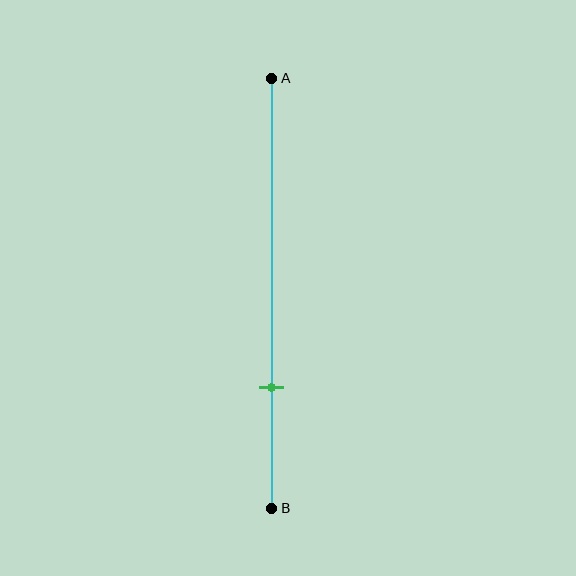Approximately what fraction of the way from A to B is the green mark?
The green mark is approximately 70% of the way from A to B.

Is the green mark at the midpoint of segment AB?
No, the mark is at about 70% from A, not at the 50% midpoint.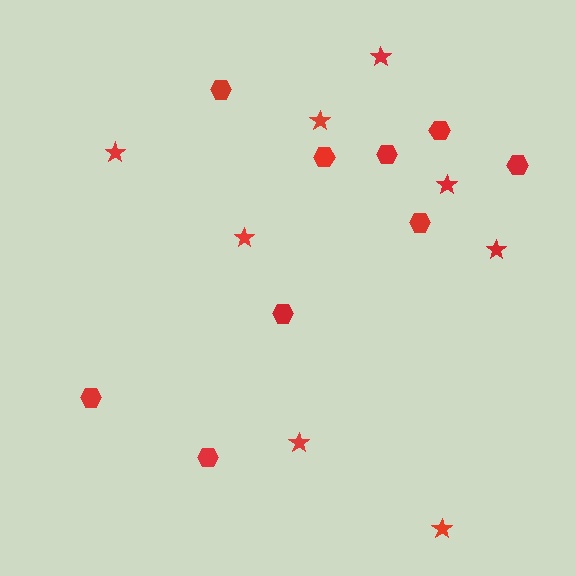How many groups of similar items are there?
There are 2 groups: one group of hexagons (9) and one group of stars (8).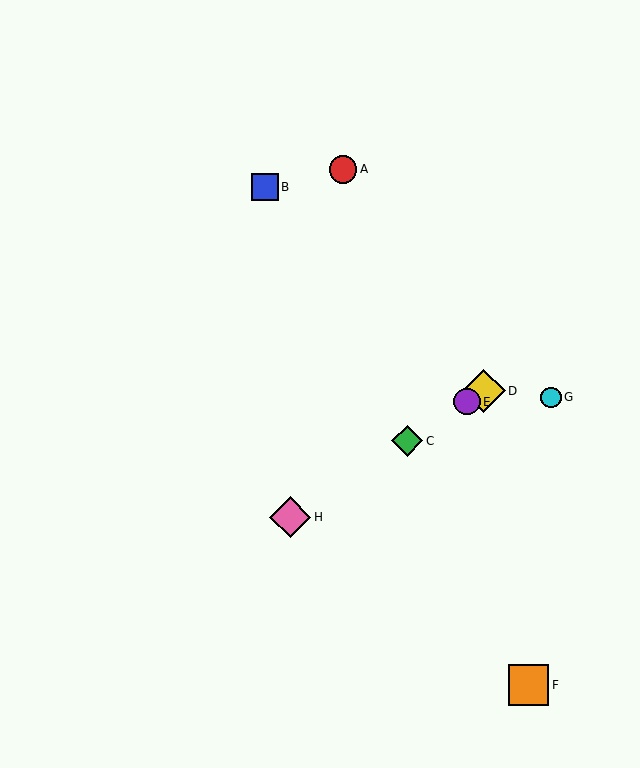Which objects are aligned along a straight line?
Objects C, D, E, H are aligned along a straight line.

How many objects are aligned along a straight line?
4 objects (C, D, E, H) are aligned along a straight line.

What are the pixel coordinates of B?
Object B is at (265, 187).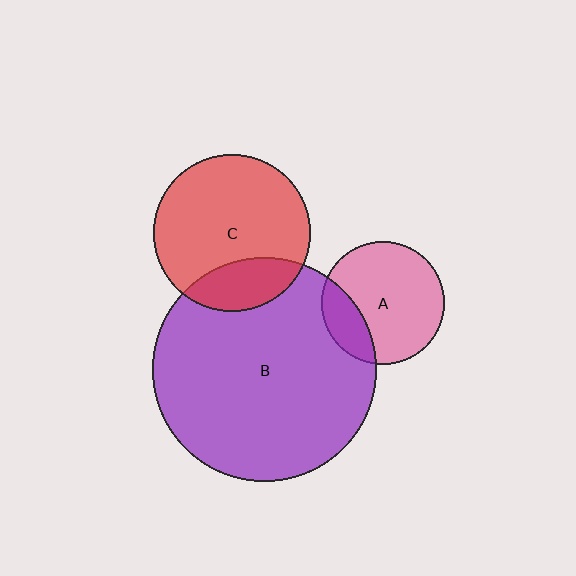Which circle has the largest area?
Circle B (purple).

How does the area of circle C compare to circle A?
Approximately 1.6 times.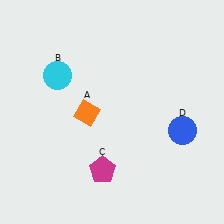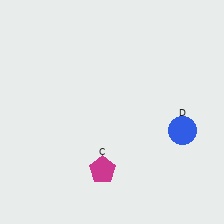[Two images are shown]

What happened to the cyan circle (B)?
The cyan circle (B) was removed in Image 2. It was in the top-left area of Image 1.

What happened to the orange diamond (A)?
The orange diamond (A) was removed in Image 2. It was in the bottom-left area of Image 1.